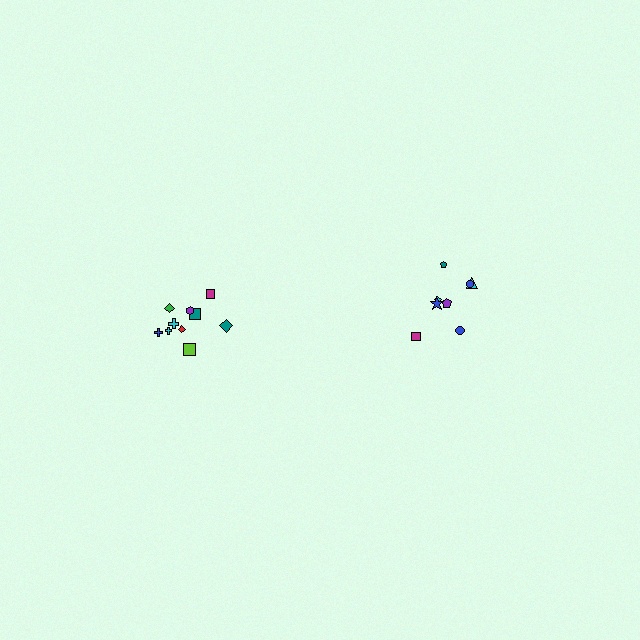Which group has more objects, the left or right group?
The left group.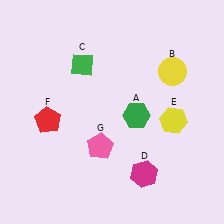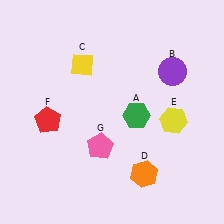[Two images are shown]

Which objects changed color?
B changed from yellow to purple. C changed from green to yellow. D changed from magenta to orange.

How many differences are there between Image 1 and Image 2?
There are 3 differences between the two images.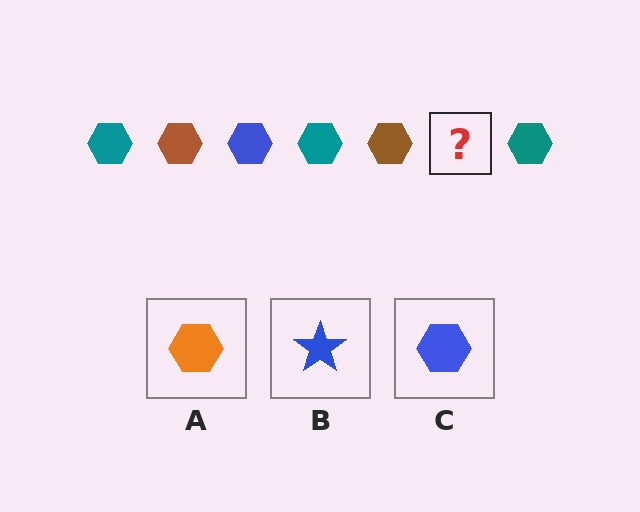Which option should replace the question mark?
Option C.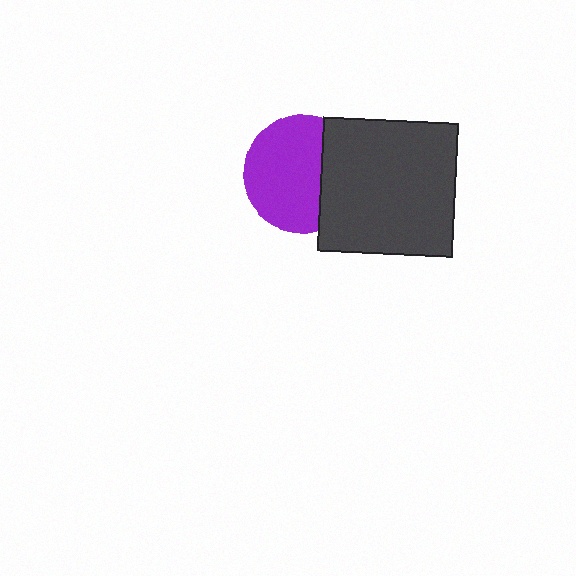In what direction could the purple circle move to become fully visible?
The purple circle could move left. That would shift it out from behind the dark gray square entirely.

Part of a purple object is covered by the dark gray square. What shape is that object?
It is a circle.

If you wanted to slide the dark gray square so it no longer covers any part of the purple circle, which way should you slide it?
Slide it right — that is the most direct way to separate the two shapes.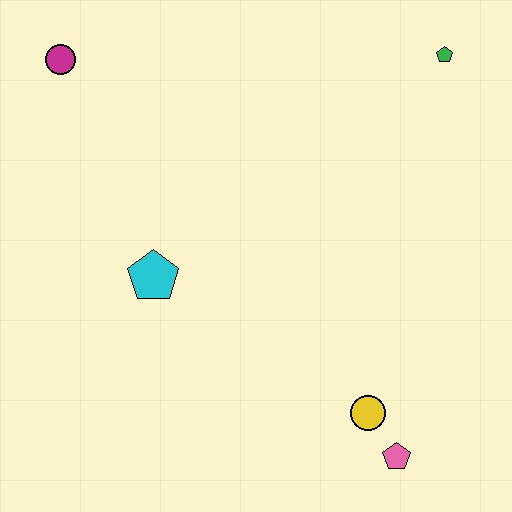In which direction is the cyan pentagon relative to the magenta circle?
The cyan pentagon is below the magenta circle.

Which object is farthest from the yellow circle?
The magenta circle is farthest from the yellow circle.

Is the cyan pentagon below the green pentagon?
Yes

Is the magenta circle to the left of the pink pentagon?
Yes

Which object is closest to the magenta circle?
The cyan pentagon is closest to the magenta circle.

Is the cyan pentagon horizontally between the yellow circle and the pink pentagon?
No